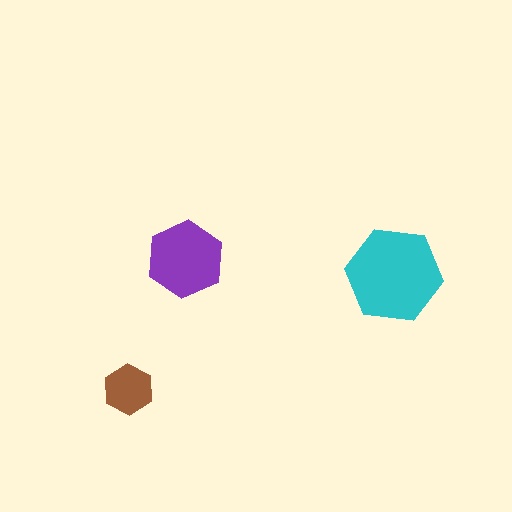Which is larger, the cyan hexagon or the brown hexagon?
The cyan one.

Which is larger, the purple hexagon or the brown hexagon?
The purple one.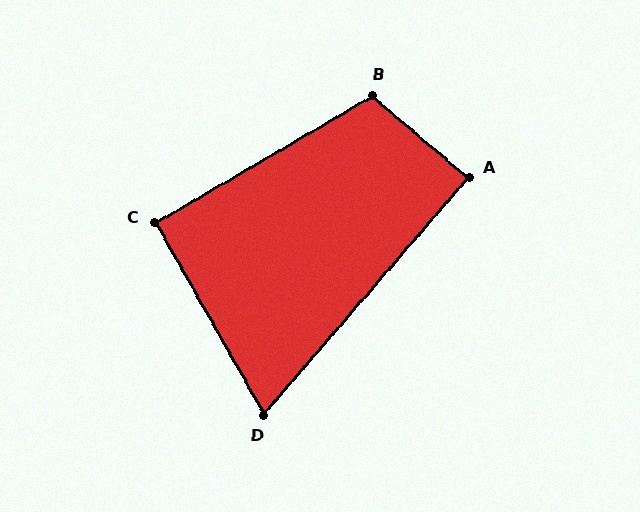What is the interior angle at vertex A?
Approximately 89 degrees (approximately right).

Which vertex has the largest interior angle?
B, at approximately 109 degrees.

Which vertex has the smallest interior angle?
D, at approximately 71 degrees.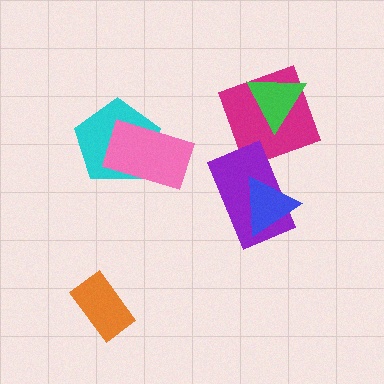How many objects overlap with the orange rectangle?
0 objects overlap with the orange rectangle.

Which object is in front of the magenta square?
The green triangle is in front of the magenta square.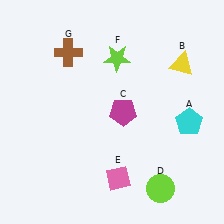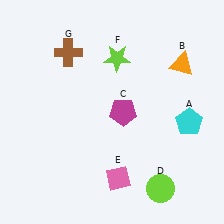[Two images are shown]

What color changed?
The triangle (B) changed from yellow in Image 1 to orange in Image 2.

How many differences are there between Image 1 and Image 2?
There is 1 difference between the two images.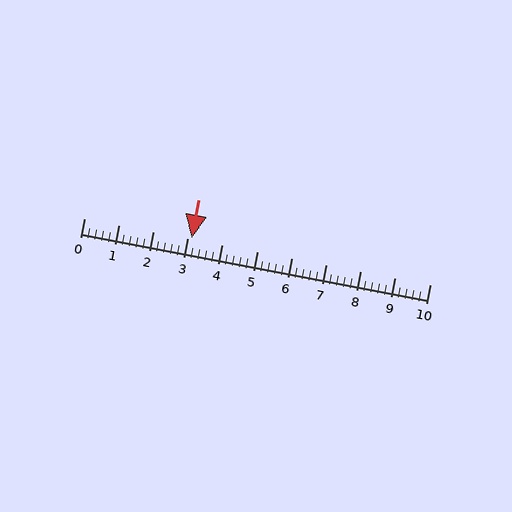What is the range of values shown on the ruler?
The ruler shows values from 0 to 10.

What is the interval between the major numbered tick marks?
The major tick marks are spaced 1 units apart.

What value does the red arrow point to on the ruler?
The red arrow points to approximately 3.1.